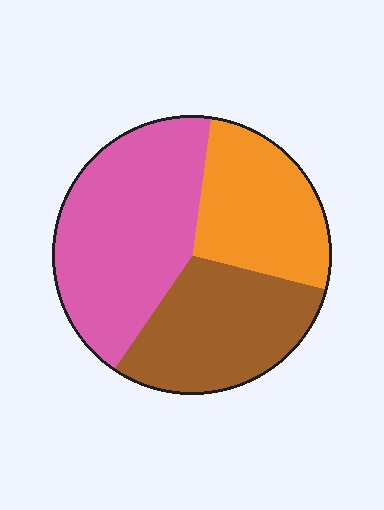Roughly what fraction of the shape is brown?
Brown takes up between a sixth and a third of the shape.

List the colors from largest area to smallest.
From largest to smallest: pink, brown, orange.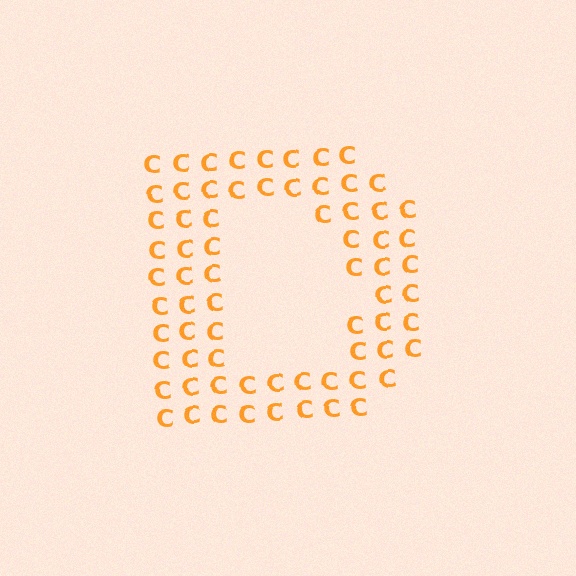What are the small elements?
The small elements are letter C's.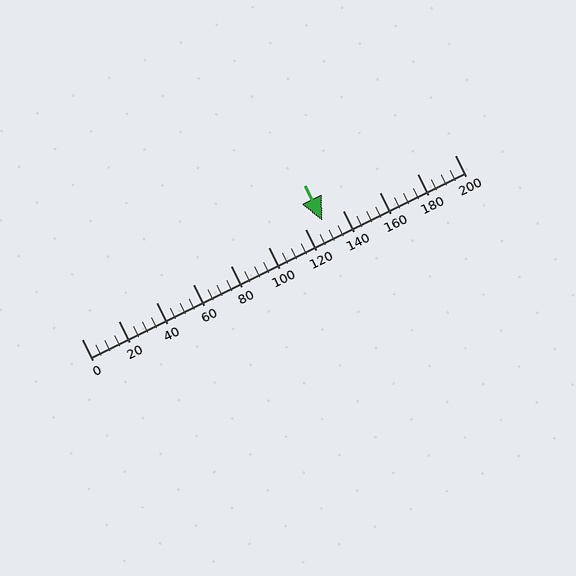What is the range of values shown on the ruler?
The ruler shows values from 0 to 200.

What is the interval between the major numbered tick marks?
The major tick marks are spaced 20 units apart.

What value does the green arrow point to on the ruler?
The green arrow points to approximately 129.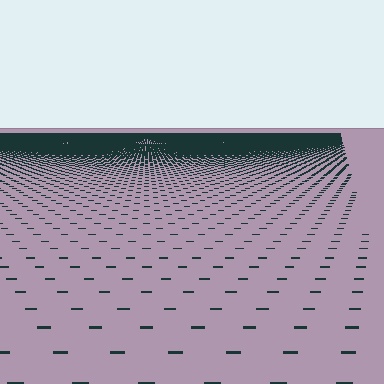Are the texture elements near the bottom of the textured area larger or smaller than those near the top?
Larger. Near the bottom, elements are closer to the viewer and appear at a bigger on-screen size.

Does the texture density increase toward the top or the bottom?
Density increases toward the top.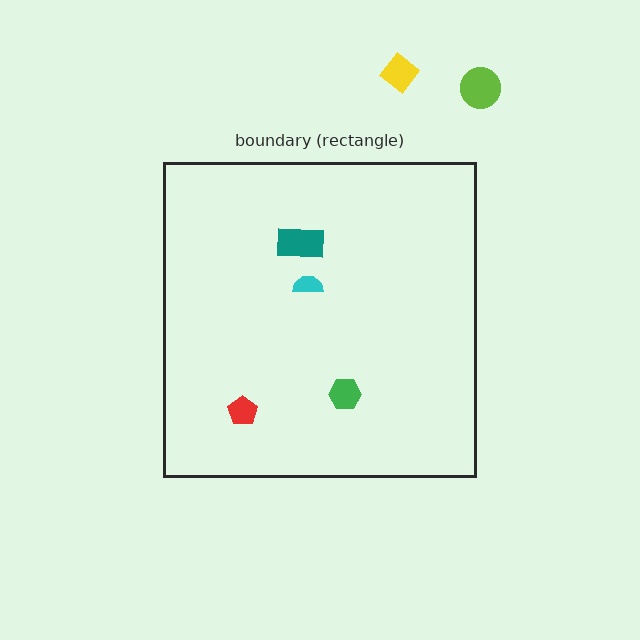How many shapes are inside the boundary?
4 inside, 2 outside.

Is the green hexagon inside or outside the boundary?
Inside.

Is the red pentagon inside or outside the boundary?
Inside.